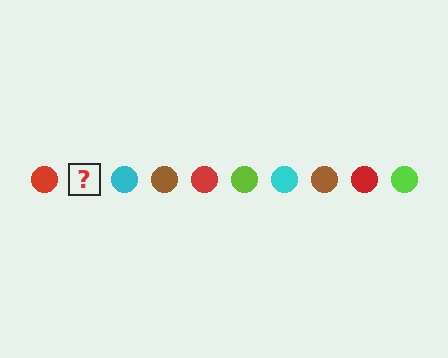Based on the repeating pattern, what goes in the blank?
The blank should be a lime circle.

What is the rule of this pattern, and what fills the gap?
The rule is that the pattern cycles through red, lime, cyan, brown circles. The gap should be filled with a lime circle.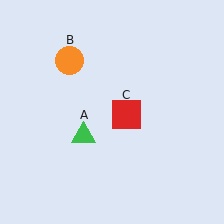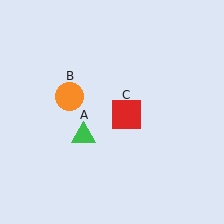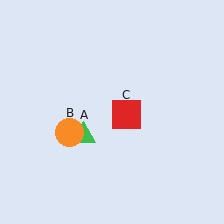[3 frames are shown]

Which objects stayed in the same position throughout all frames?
Green triangle (object A) and red square (object C) remained stationary.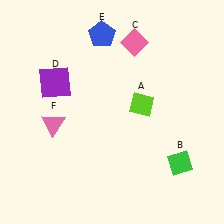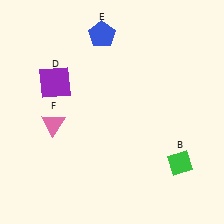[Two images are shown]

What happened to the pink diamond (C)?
The pink diamond (C) was removed in Image 2. It was in the top-right area of Image 1.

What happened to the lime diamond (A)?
The lime diamond (A) was removed in Image 2. It was in the top-right area of Image 1.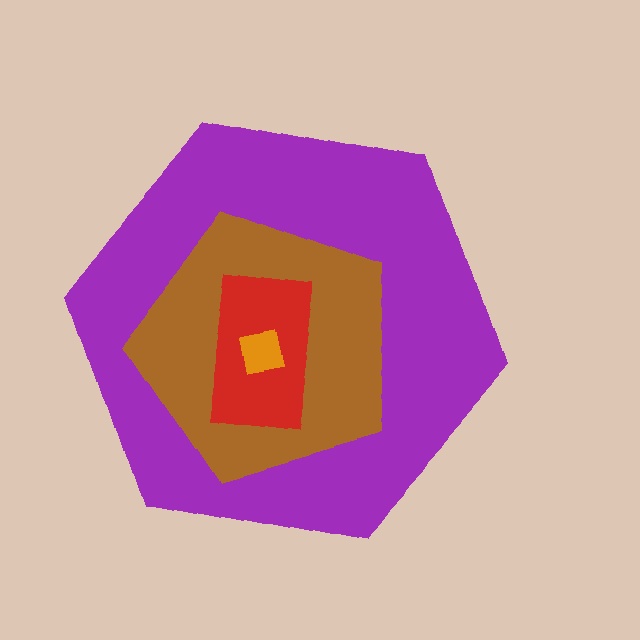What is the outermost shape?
The purple hexagon.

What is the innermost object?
The orange square.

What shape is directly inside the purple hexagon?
The brown pentagon.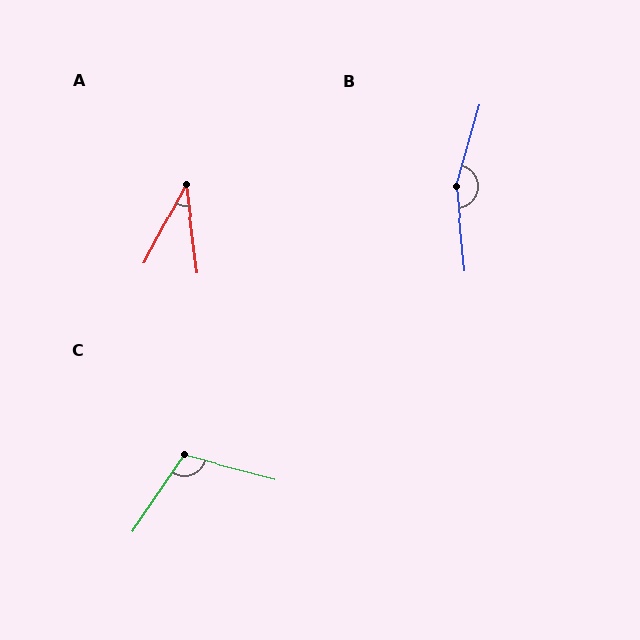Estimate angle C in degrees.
Approximately 110 degrees.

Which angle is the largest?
B, at approximately 158 degrees.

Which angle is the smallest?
A, at approximately 35 degrees.